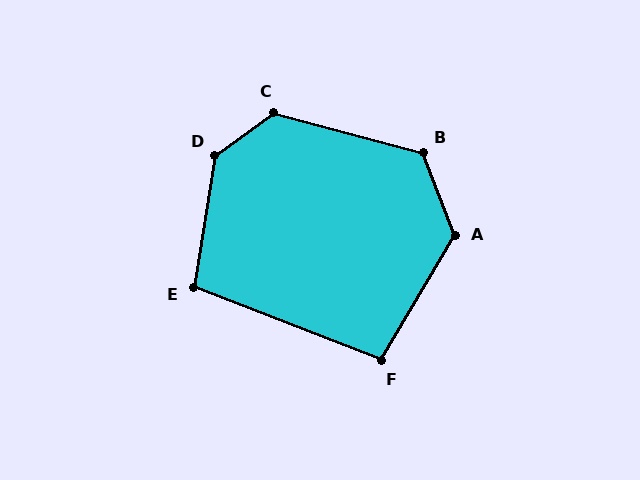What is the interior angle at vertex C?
Approximately 129 degrees (obtuse).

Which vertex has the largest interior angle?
D, at approximately 135 degrees.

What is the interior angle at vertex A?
Approximately 128 degrees (obtuse).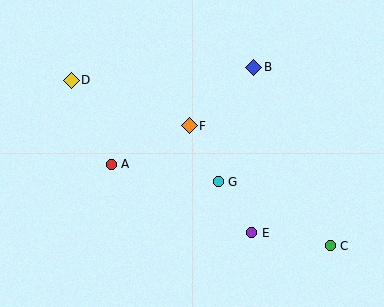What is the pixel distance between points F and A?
The distance between F and A is 87 pixels.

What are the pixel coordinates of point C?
Point C is at (330, 246).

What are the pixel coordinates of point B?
Point B is at (254, 67).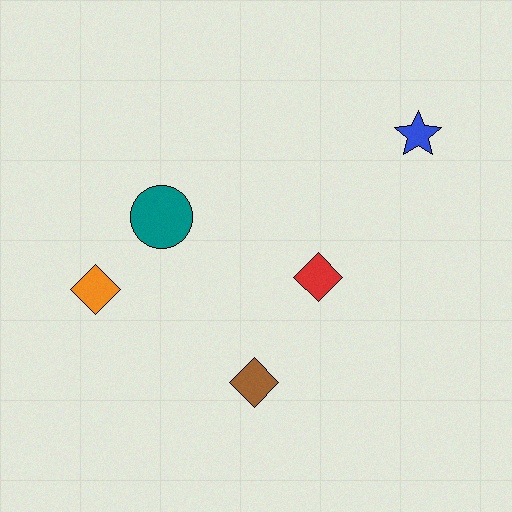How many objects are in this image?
There are 5 objects.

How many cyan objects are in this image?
There are no cyan objects.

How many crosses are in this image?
There are no crosses.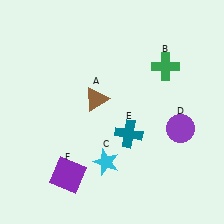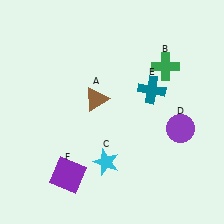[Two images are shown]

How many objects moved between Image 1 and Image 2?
1 object moved between the two images.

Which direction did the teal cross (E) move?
The teal cross (E) moved up.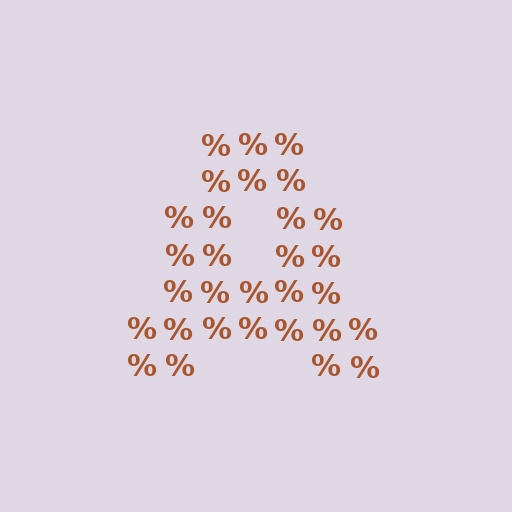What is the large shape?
The large shape is the letter A.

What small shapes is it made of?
It is made of small percent signs.